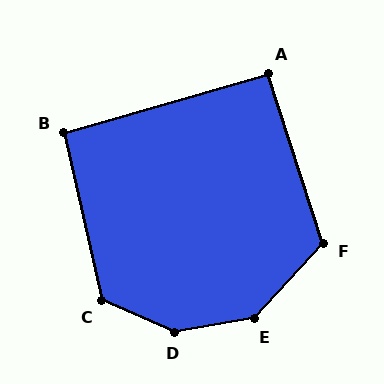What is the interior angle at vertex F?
Approximately 120 degrees (obtuse).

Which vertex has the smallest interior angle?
A, at approximately 92 degrees.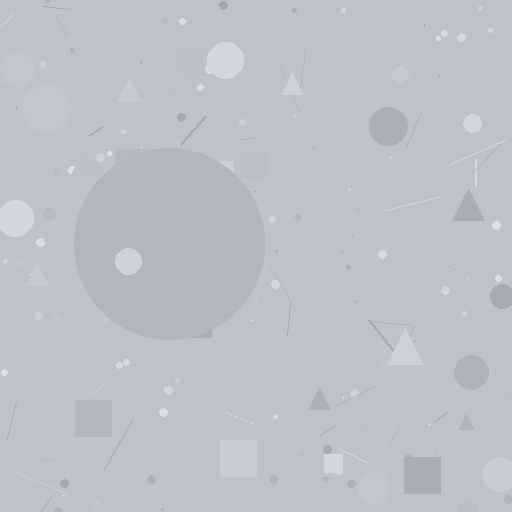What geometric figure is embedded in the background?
A circle is embedded in the background.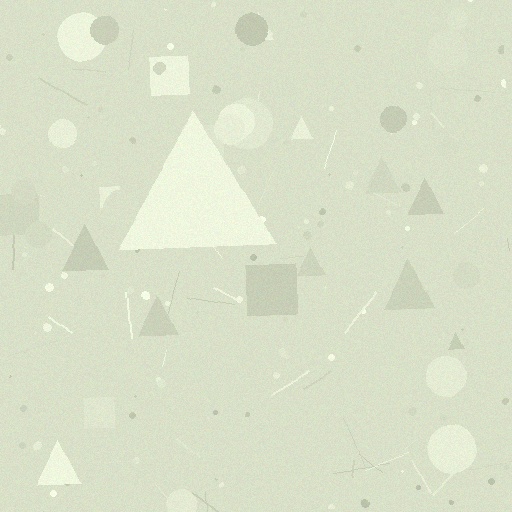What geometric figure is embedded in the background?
A triangle is embedded in the background.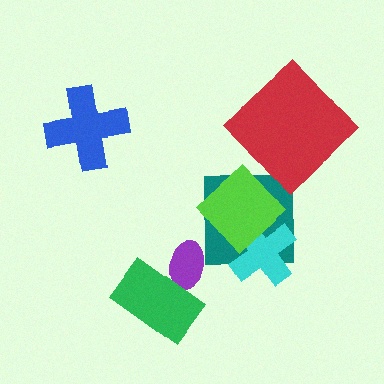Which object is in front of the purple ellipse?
The green rectangle is in front of the purple ellipse.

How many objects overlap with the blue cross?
0 objects overlap with the blue cross.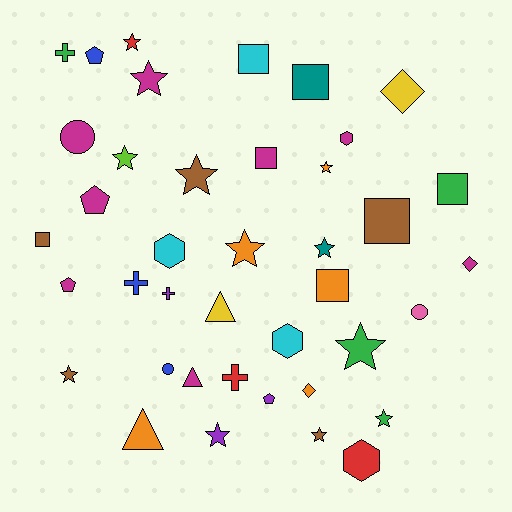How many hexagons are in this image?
There are 4 hexagons.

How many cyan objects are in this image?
There are 3 cyan objects.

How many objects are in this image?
There are 40 objects.